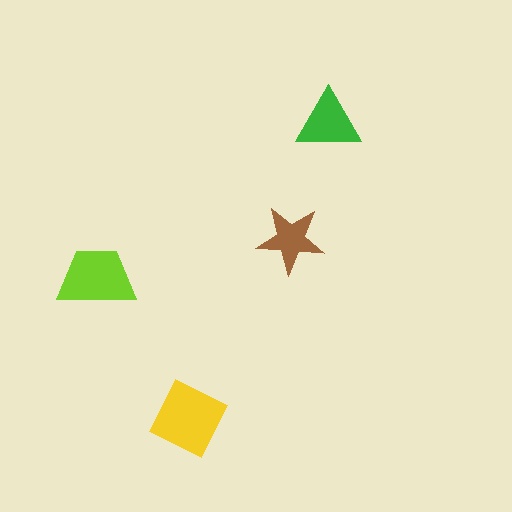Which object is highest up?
The green triangle is topmost.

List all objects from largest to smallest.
The yellow diamond, the lime trapezoid, the green triangle, the brown star.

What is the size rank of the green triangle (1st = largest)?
3rd.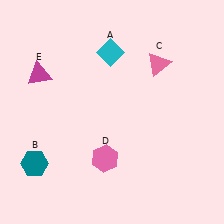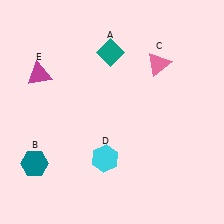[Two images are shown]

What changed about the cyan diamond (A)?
In Image 1, A is cyan. In Image 2, it changed to teal.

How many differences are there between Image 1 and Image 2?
There are 2 differences between the two images.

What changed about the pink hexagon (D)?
In Image 1, D is pink. In Image 2, it changed to cyan.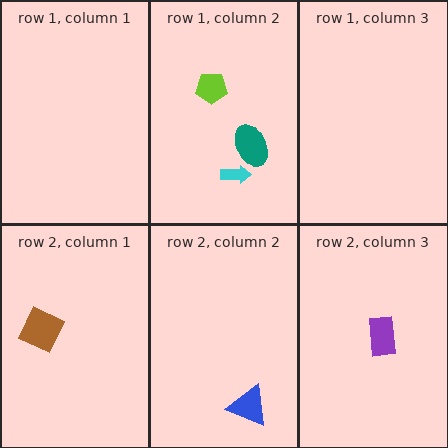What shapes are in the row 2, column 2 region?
The blue triangle.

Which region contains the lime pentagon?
The row 1, column 2 region.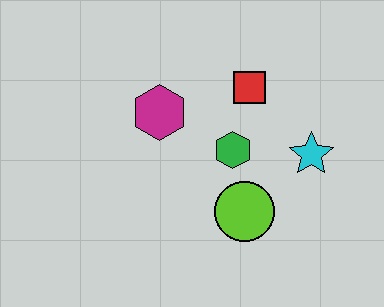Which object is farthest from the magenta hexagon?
The cyan star is farthest from the magenta hexagon.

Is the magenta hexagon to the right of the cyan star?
No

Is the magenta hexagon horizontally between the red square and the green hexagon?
No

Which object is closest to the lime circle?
The green hexagon is closest to the lime circle.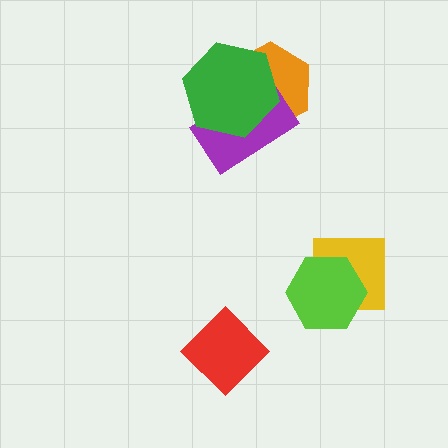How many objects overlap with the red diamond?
0 objects overlap with the red diamond.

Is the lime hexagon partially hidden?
No, no other shape covers it.